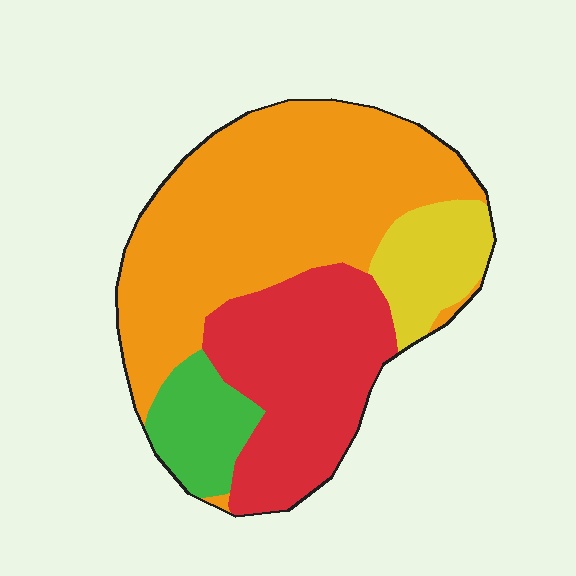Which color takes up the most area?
Orange, at roughly 50%.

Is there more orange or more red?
Orange.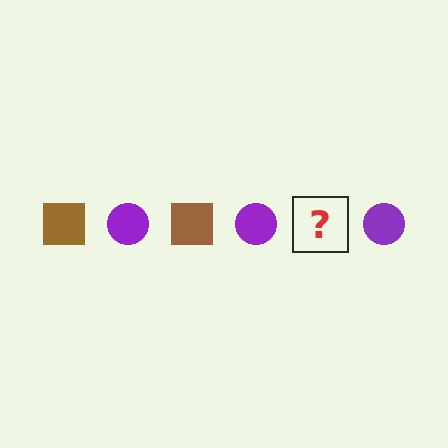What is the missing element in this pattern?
The missing element is a brown square.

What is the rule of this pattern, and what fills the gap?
The rule is that the pattern alternates between brown square and purple circle. The gap should be filled with a brown square.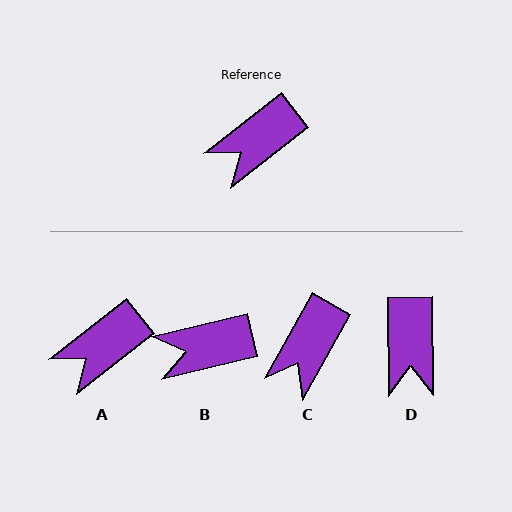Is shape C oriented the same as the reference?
No, it is off by about 23 degrees.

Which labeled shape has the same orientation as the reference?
A.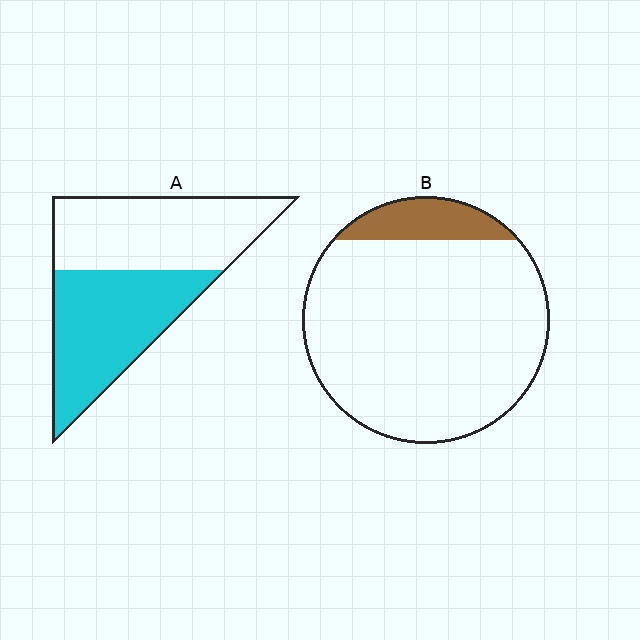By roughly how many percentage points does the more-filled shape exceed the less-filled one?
By roughly 35 percentage points (A over B).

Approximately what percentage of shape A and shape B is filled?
A is approximately 50% and B is approximately 10%.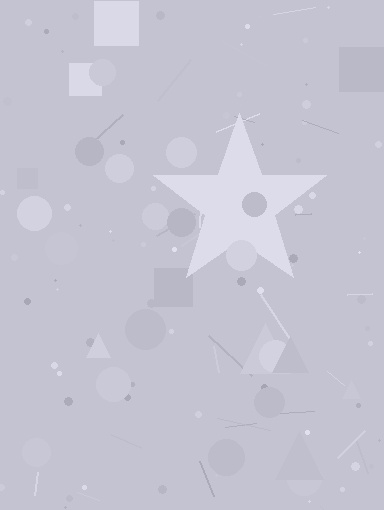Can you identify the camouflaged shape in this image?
The camouflaged shape is a star.